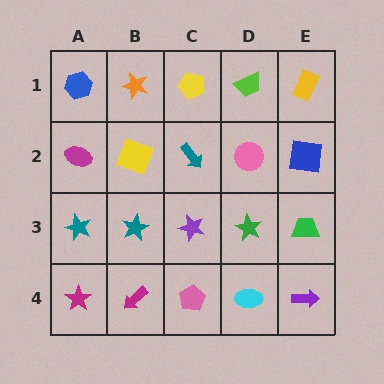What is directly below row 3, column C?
A pink pentagon.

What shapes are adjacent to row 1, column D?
A pink circle (row 2, column D), a yellow pentagon (row 1, column C), a yellow rectangle (row 1, column E).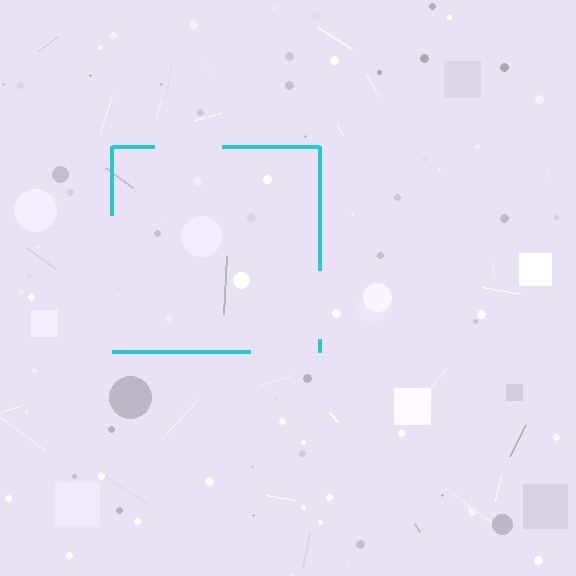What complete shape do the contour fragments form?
The contour fragments form a square.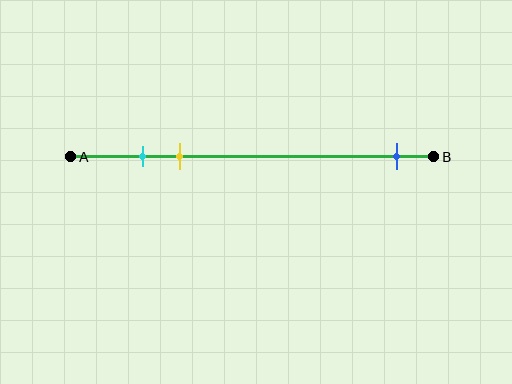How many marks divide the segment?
There are 3 marks dividing the segment.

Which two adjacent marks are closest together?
The cyan and yellow marks are the closest adjacent pair.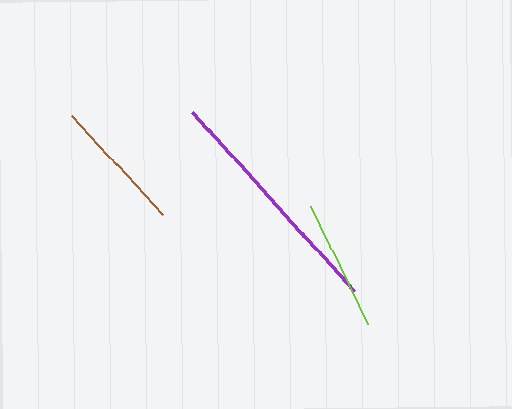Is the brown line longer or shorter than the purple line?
The purple line is longer than the brown line.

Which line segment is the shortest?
The lime line is the shortest at approximately 130 pixels.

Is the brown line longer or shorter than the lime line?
The brown line is longer than the lime line.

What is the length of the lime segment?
The lime segment is approximately 130 pixels long.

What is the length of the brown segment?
The brown segment is approximately 135 pixels long.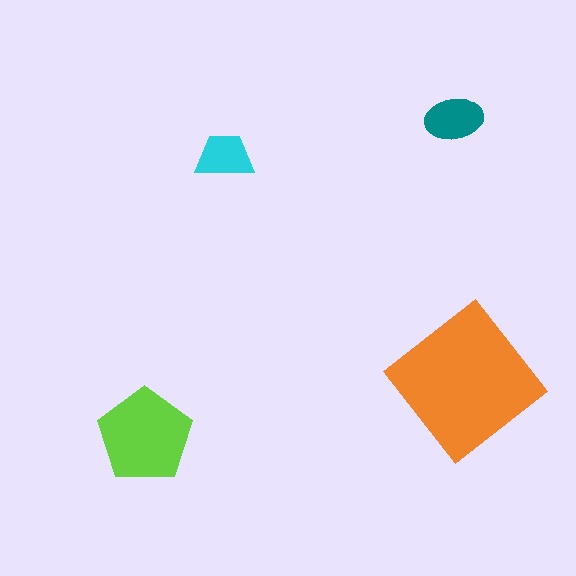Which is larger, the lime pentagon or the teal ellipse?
The lime pentagon.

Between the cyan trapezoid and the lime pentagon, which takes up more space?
The lime pentagon.